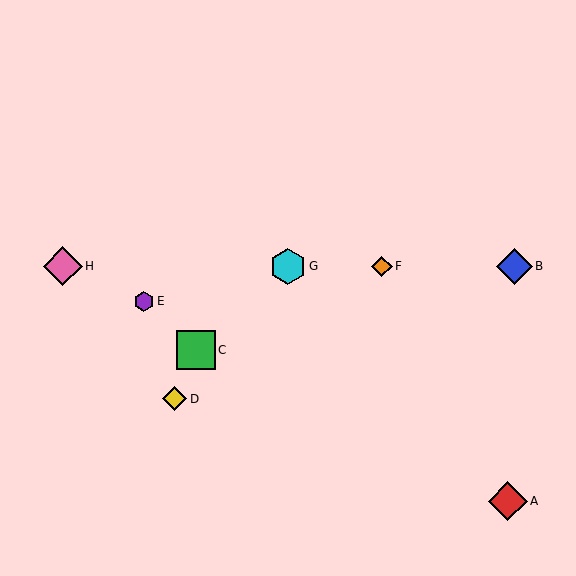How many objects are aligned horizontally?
4 objects (B, F, G, H) are aligned horizontally.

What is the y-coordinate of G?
Object G is at y≈266.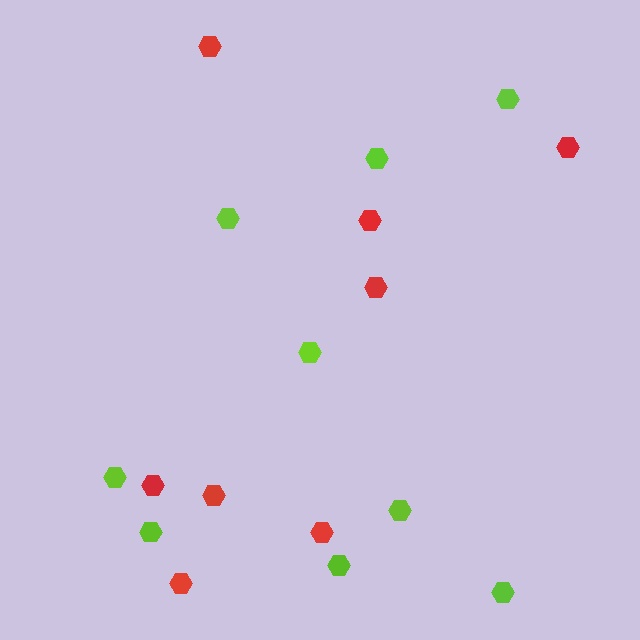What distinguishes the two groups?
There are 2 groups: one group of red hexagons (8) and one group of lime hexagons (9).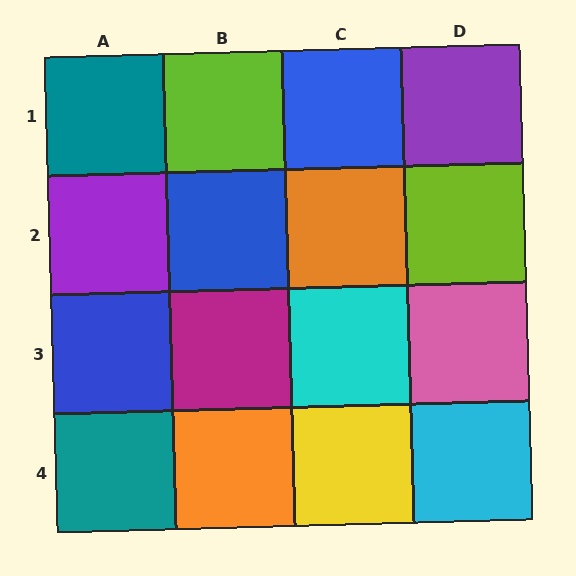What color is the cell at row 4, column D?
Cyan.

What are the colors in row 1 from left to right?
Teal, lime, blue, purple.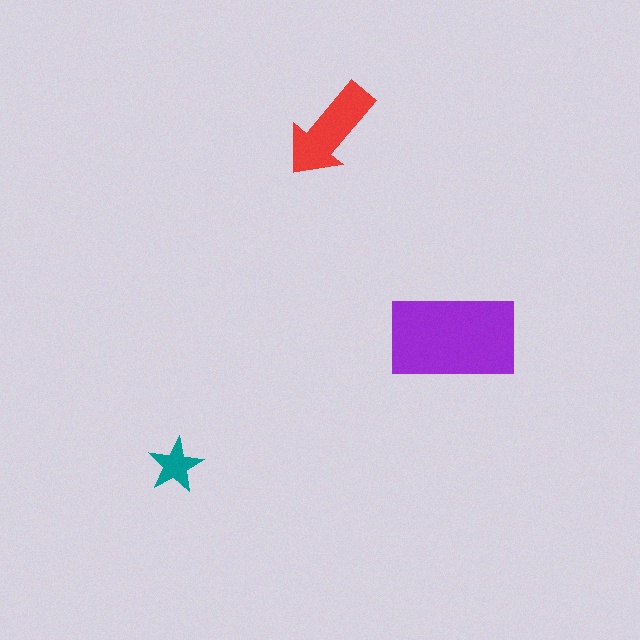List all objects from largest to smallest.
The purple rectangle, the red arrow, the teal star.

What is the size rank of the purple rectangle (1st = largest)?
1st.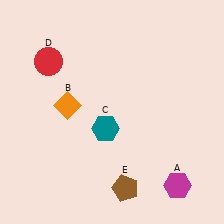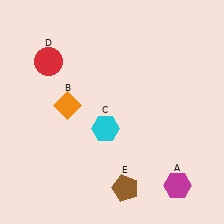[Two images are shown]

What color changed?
The hexagon (C) changed from teal in Image 1 to cyan in Image 2.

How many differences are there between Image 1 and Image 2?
There is 1 difference between the two images.